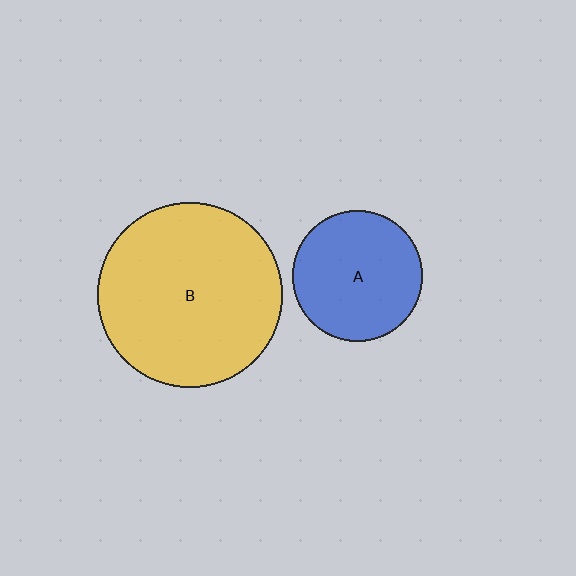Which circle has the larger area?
Circle B (yellow).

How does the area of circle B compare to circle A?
Approximately 2.0 times.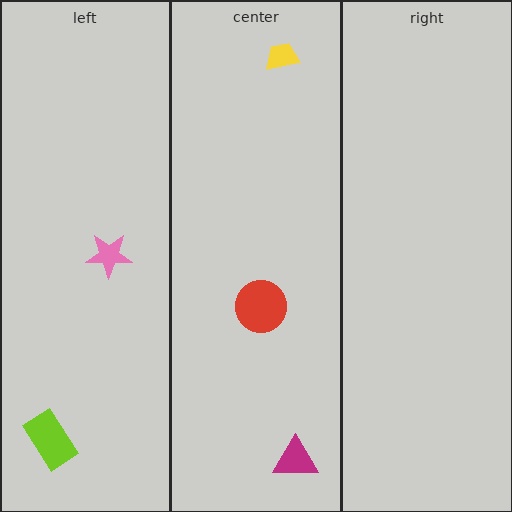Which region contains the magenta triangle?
The center region.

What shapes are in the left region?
The lime rectangle, the pink star.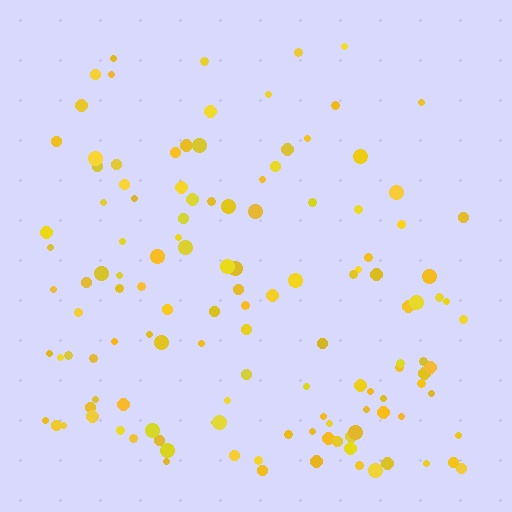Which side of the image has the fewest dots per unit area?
The top.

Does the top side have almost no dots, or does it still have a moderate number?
Still a moderate number, just noticeably fewer than the bottom.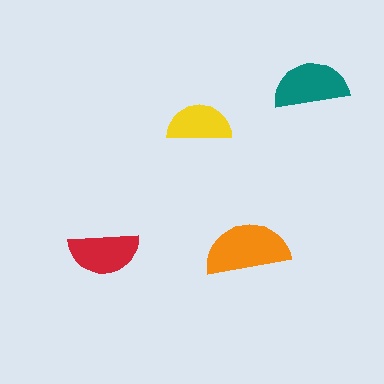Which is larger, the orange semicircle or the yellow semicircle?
The orange one.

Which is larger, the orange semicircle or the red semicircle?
The orange one.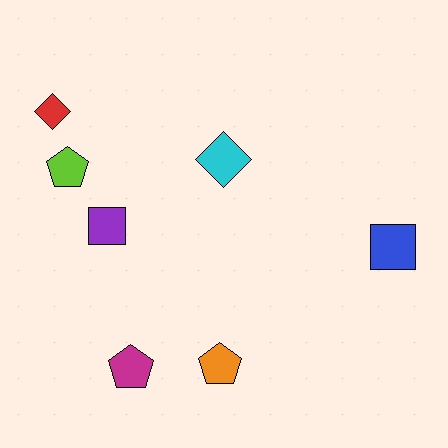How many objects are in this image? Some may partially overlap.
There are 7 objects.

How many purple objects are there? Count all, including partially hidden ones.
There is 1 purple object.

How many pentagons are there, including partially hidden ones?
There are 3 pentagons.